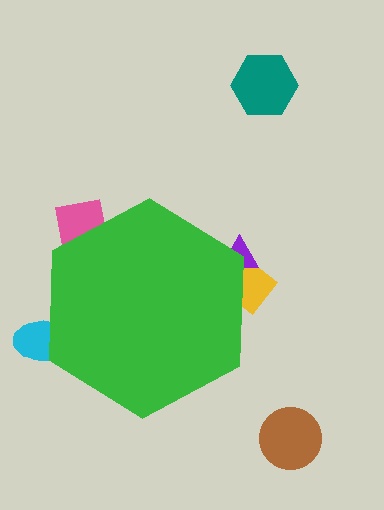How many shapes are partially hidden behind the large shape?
4 shapes are partially hidden.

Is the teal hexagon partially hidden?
No, the teal hexagon is fully visible.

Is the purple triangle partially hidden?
Yes, the purple triangle is partially hidden behind the green hexagon.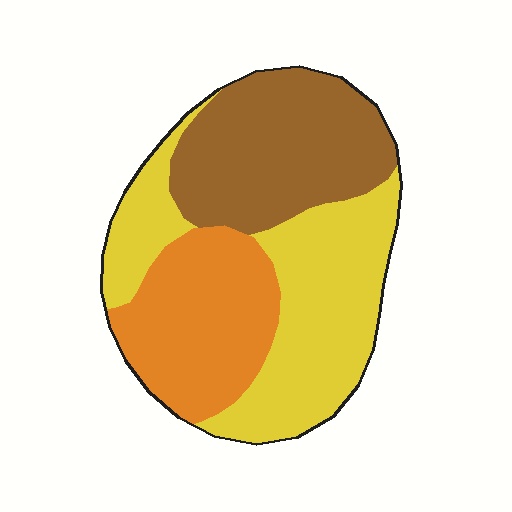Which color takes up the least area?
Orange, at roughly 25%.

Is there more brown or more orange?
Brown.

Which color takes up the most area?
Yellow, at roughly 40%.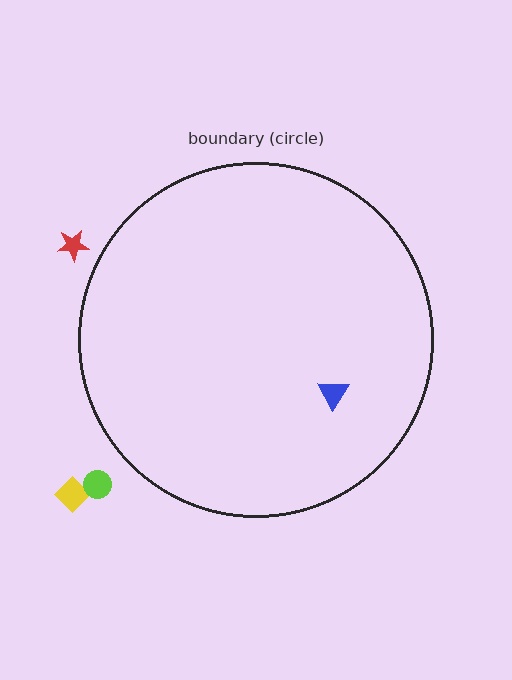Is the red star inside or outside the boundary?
Outside.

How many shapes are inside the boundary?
1 inside, 3 outside.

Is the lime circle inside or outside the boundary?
Outside.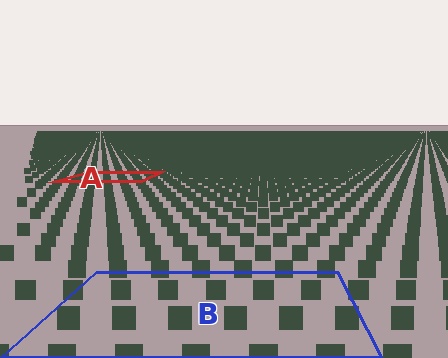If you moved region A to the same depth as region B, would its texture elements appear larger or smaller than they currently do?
They would appear larger. At a closer depth, the same texture elements are projected at a bigger on-screen size.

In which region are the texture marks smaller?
The texture marks are smaller in region A, because it is farther away.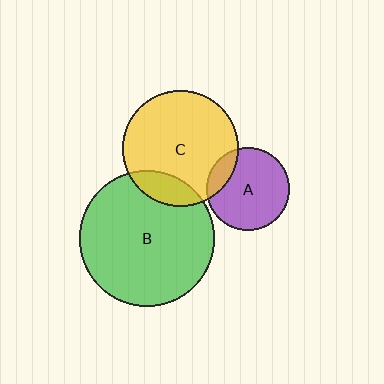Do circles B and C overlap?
Yes.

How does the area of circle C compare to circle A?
Approximately 1.9 times.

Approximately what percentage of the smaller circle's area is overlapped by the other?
Approximately 15%.